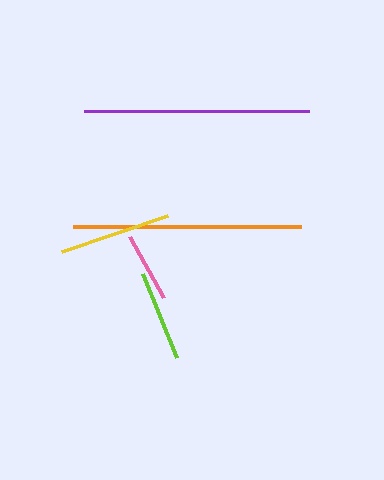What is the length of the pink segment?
The pink segment is approximately 70 pixels long.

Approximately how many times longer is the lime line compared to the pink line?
The lime line is approximately 1.3 times the length of the pink line.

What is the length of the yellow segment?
The yellow segment is approximately 113 pixels long.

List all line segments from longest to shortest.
From longest to shortest: orange, purple, yellow, lime, pink.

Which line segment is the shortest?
The pink line is the shortest at approximately 70 pixels.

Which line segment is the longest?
The orange line is the longest at approximately 228 pixels.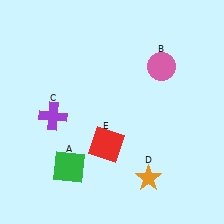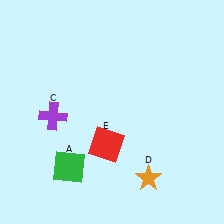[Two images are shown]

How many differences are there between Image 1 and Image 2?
There is 1 difference between the two images.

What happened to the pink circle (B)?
The pink circle (B) was removed in Image 2. It was in the top-right area of Image 1.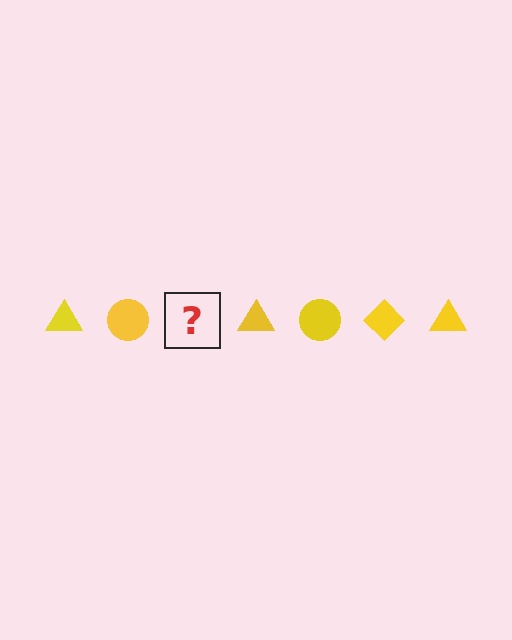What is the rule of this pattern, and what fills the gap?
The rule is that the pattern cycles through triangle, circle, diamond shapes in yellow. The gap should be filled with a yellow diamond.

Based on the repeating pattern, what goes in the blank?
The blank should be a yellow diamond.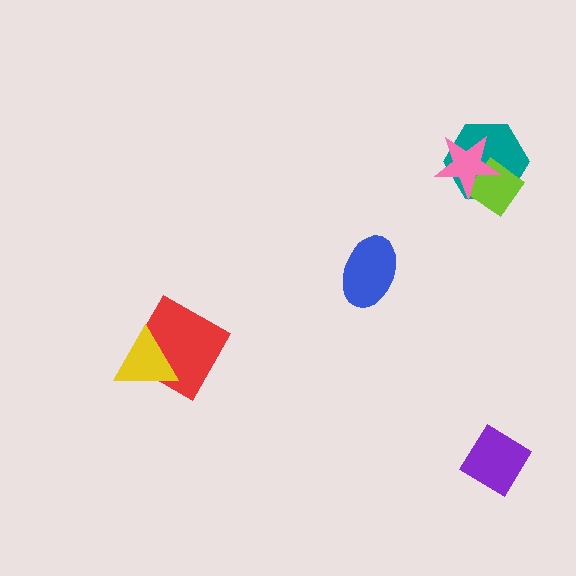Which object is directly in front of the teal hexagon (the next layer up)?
The lime diamond is directly in front of the teal hexagon.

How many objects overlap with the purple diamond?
0 objects overlap with the purple diamond.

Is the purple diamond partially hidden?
No, no other shape covers it.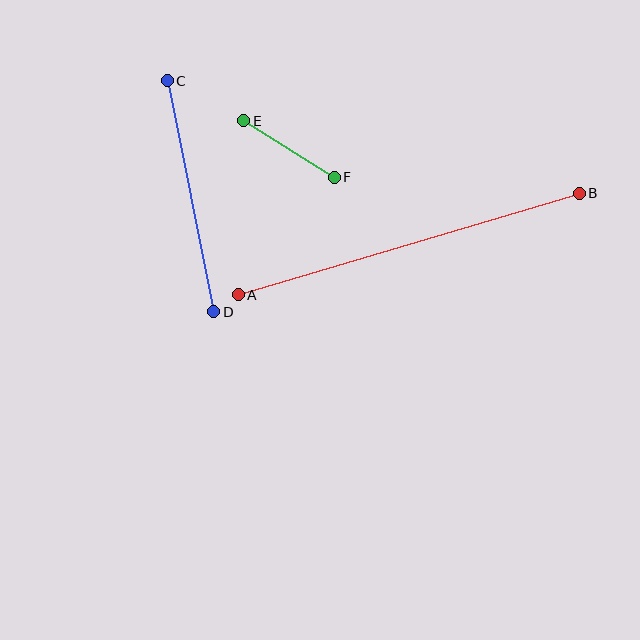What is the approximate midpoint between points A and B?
The midpoint is at approximately (409, 244) pixels.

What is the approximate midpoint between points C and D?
The midpoint is at approximately (190, 196) pixels.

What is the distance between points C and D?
The distance is approximately 236 pixels.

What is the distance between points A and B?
The distance is approximately 356 pixels.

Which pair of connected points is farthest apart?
Points A and B are farthest apart.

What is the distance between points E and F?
The distance is approximately 107 pixels.